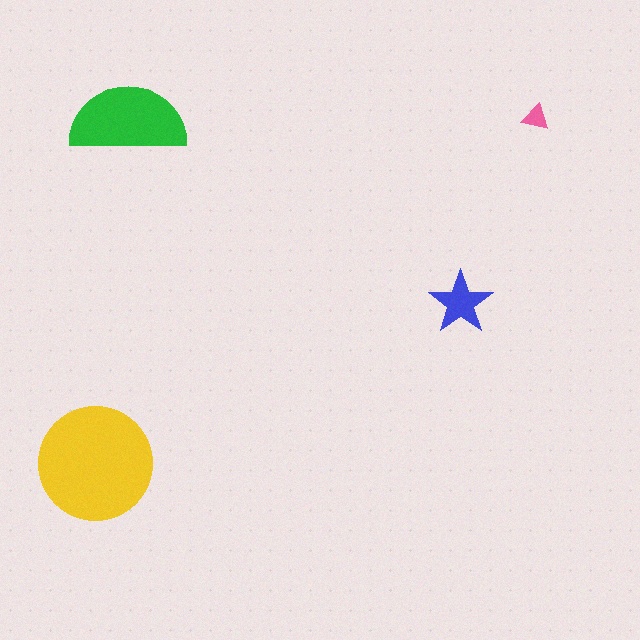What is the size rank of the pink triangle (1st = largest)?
4th.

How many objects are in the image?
There are 4 objects in the image.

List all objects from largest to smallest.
The yellow circle, the green semicircle, the blue star, the pink triangle.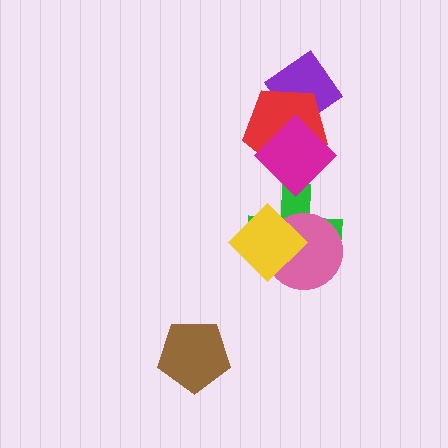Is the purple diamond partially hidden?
Yes, it is partially covered by another shape.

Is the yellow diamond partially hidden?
No, no other shape covers it.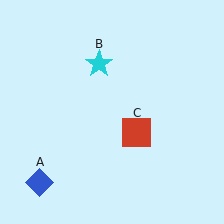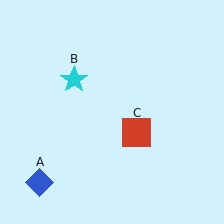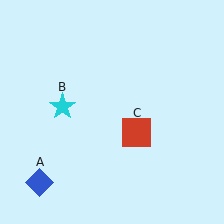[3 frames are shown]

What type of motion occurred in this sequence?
The cyan star (object B) rotated counterclockwise around the center of the scene.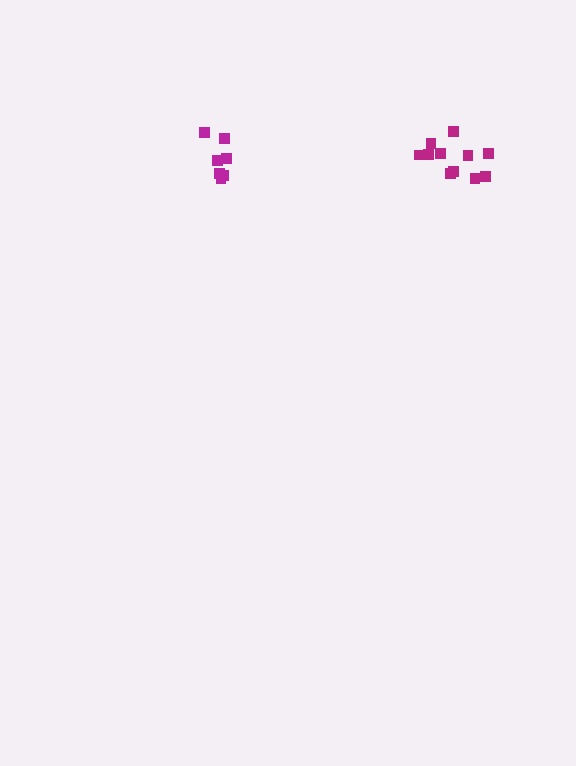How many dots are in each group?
Group 1: 7 dots, Group 2: 11 dots (18 total).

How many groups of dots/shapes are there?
There are 2 groups.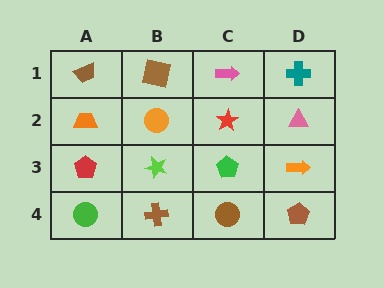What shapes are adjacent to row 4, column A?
A red pentagon (row 3, column A), a brown cross (row 4, column B).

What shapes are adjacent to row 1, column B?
An orange circle (row 2, column B), a brown trapezoid (row 1, column A), a pink arrow (row 1, column C).